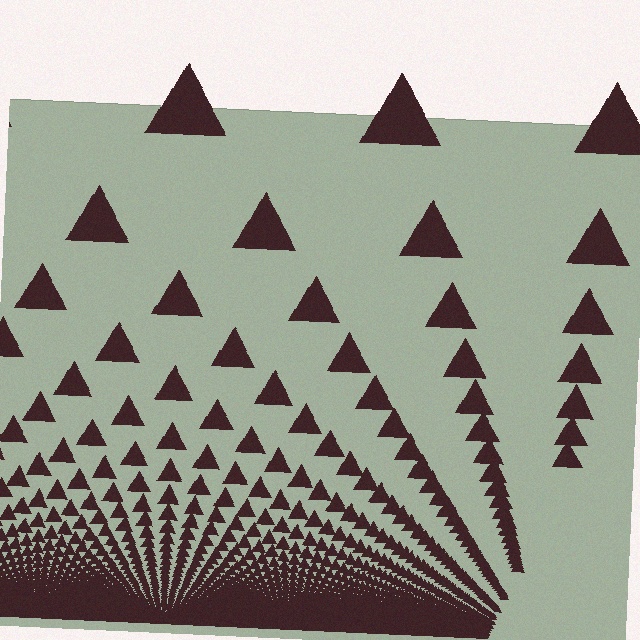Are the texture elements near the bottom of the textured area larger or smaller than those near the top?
Smaller. The gradient is inverted — elements near the bottom are smaller and denser.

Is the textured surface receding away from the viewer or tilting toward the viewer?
The surface appears to tilt toward the viewer. Texture elements get larger and sparser toward the top.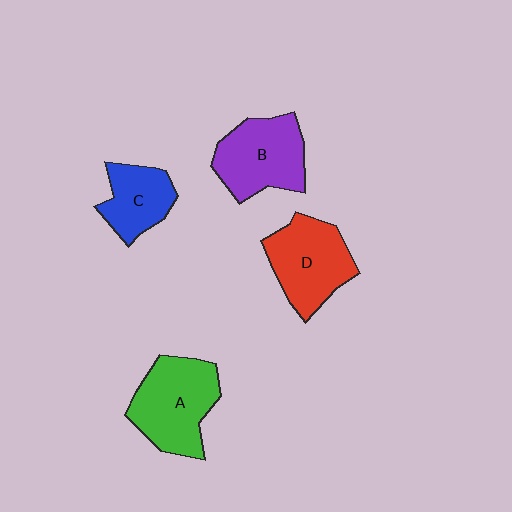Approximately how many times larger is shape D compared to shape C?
Approximately 1.4 times.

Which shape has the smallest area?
Shape C (blue).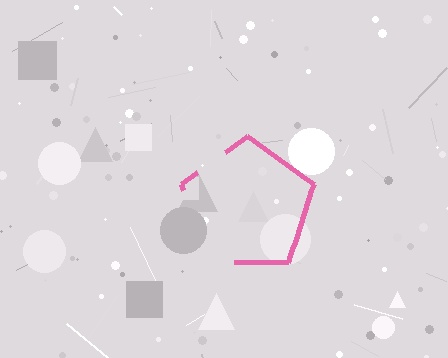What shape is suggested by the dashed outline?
The dashed outline suggests a pentagon.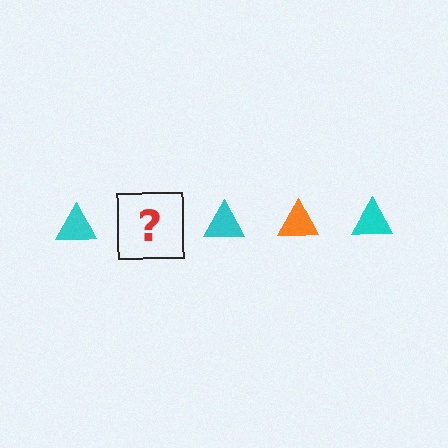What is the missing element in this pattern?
The missing element is an orange triangle.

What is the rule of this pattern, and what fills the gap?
The rule is that the pattern cycles through cyan, orange triangles. The gap should be filled with an orange triangle.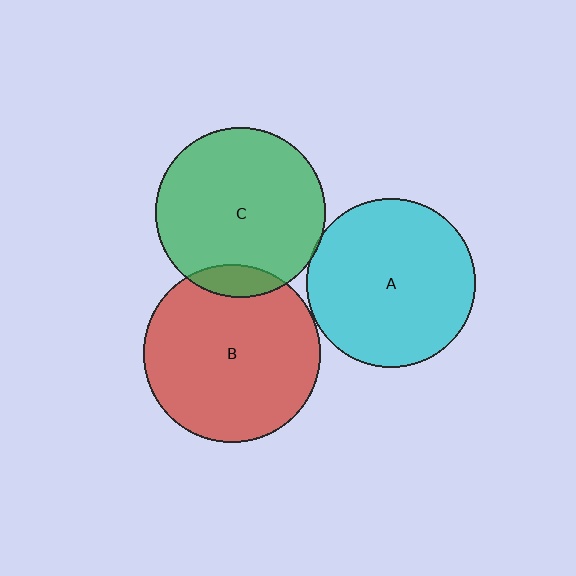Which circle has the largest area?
Circle B (red).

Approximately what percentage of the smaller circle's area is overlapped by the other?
Approximately 10%.